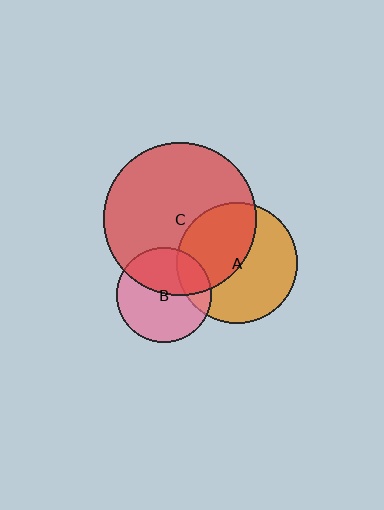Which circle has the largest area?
Circle C (red).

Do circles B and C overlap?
Yes.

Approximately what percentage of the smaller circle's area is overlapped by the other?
Approximately 40%.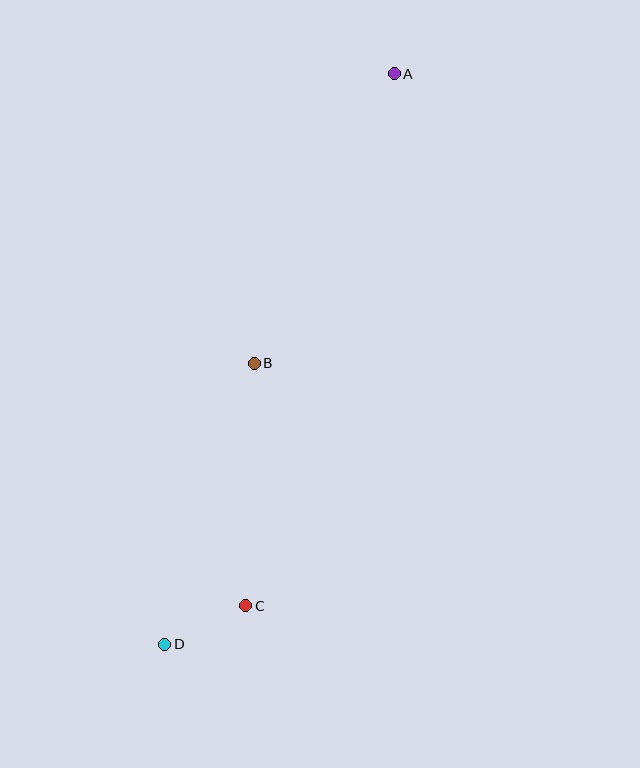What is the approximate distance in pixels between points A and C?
The distance between A and C is approximately 552 pixels.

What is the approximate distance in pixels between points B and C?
The distance between B and C is approximately 242 pixels.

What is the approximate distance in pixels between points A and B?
The distance between A and B is approximately 322 pixels.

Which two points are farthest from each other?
Points A and D are farthest from each other.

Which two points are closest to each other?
Points C and D are closest to each other.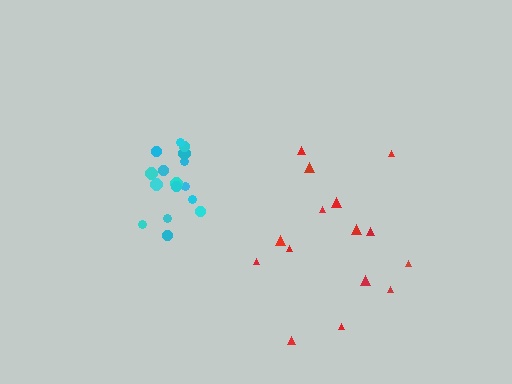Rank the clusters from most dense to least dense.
cyan, red.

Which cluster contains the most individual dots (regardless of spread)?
Cyan (16).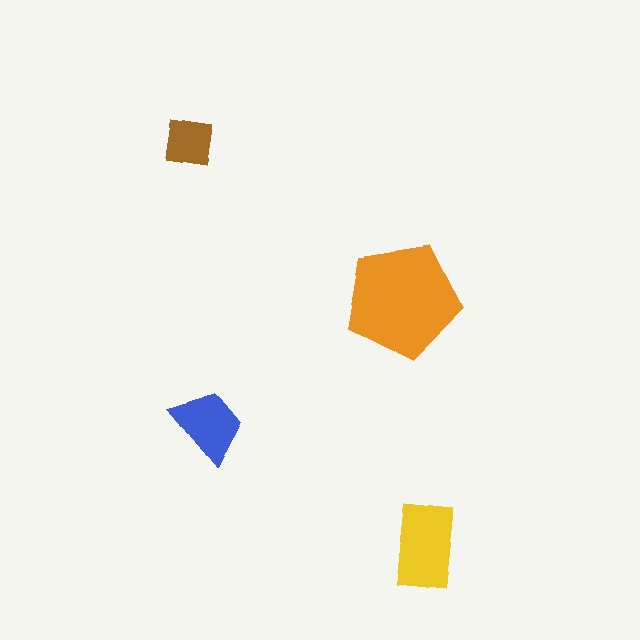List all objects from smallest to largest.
The brown square, the blue trapezoid, the yellow rectangle, the orange pentagon.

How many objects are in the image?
There are 4 objects in the image.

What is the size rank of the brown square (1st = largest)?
4th.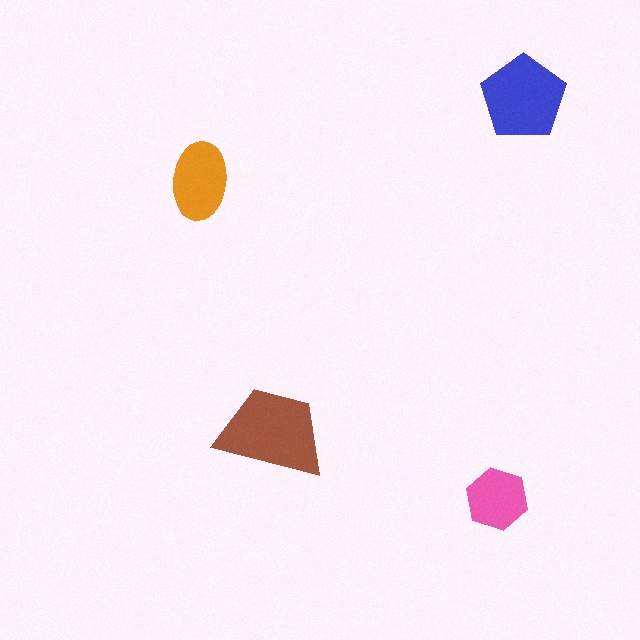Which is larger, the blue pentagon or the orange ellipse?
The blue pentagon.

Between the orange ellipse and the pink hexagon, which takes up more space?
The orange ellipse.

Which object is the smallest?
The pink hexagon.